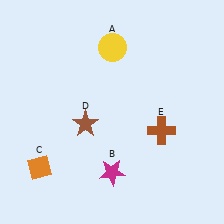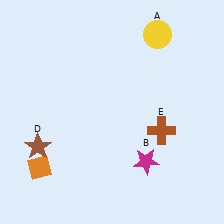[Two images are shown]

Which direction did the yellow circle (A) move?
The yellow circle (A) moved right.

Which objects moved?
The objects that moved are: the yellow circle (A), the magenta star (B), the brown star (D).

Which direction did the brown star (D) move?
The brown star (D) moved left.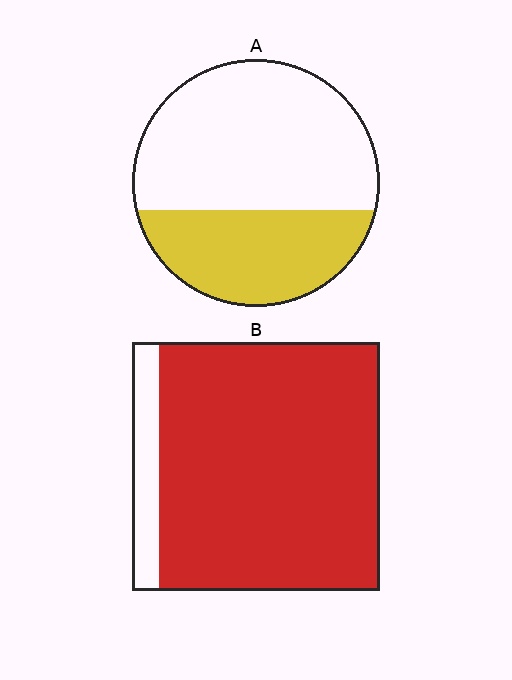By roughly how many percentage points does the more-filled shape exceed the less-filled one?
By roughly 55 percentage points (B over A).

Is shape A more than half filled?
No.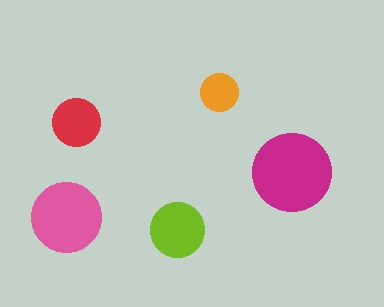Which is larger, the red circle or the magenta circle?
The magenta one.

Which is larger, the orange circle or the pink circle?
The pink one.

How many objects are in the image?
There are 5 objects in the image.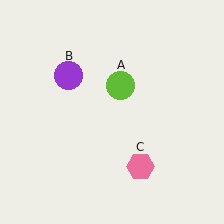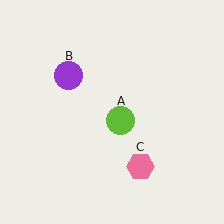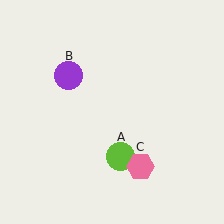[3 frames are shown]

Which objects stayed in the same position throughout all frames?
Purple circle (object B) and pink hexagon (object C) remained stationary.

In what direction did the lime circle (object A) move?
The lime circle (object A) moved down.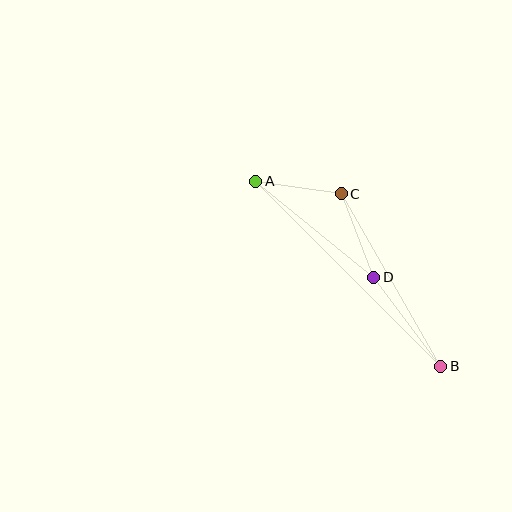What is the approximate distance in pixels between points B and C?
The distance between B and C is approximately 199 pixels.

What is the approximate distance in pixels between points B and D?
The distance between B and D is approximately 111 pixels.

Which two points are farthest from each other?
Points A and B are farthest from each other.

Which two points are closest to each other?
Points A and C are closest to each other.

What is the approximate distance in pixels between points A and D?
The distance between A and D is approximately 152 pixels.